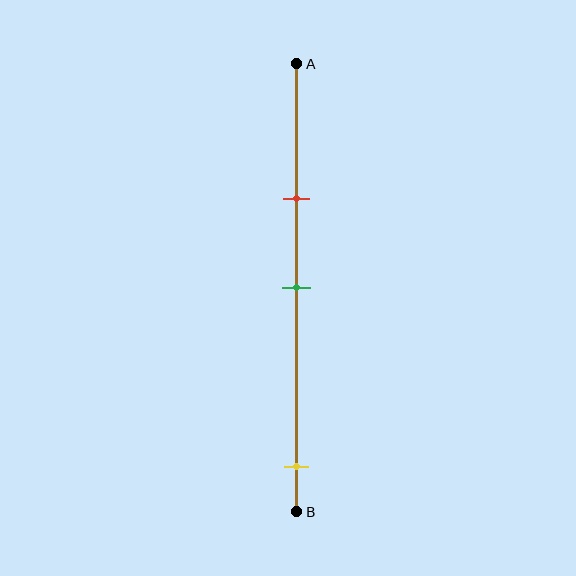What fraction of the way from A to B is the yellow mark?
The yellow mark is approximately 90% (0.9) of the way from A to B.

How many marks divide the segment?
There are 3 marks dividing the segment.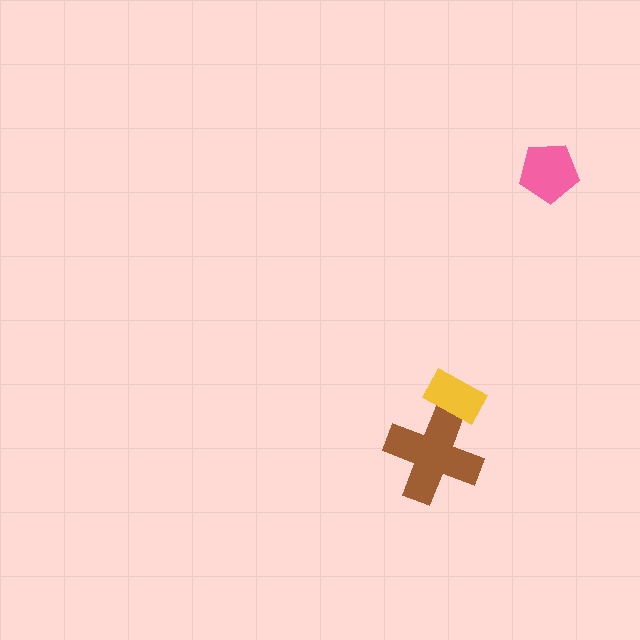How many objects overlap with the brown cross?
1 object overlaps with the brown cross.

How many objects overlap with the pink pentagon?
0 objects overlap with the pink pentagon.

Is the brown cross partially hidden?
Yes, it is partially covered by another shape.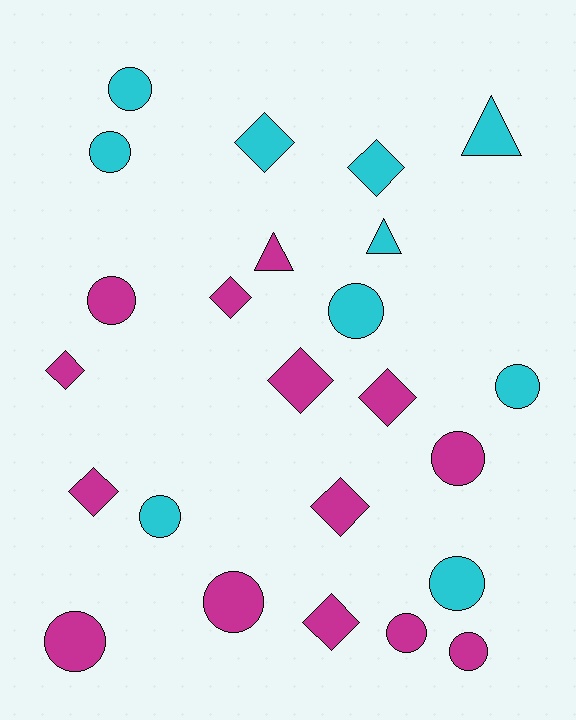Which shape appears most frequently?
Circle, with 12 objects.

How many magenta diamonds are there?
There are 7 magenta diamonds.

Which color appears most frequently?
Magenta, with 14 objects.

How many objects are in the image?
There are 24 objects.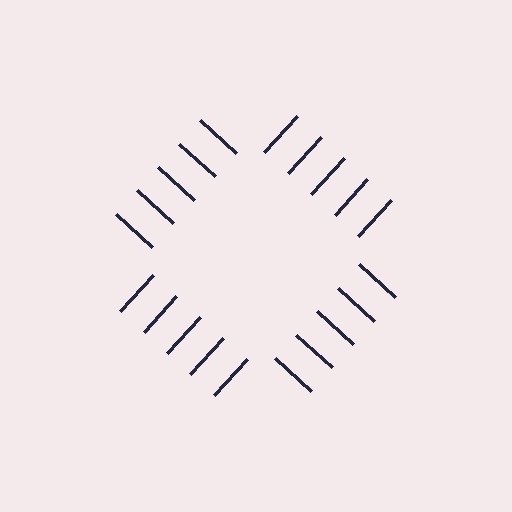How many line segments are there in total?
20 — 5 along each of the 4 edges.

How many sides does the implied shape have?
4 sides — the line-ends trace a square.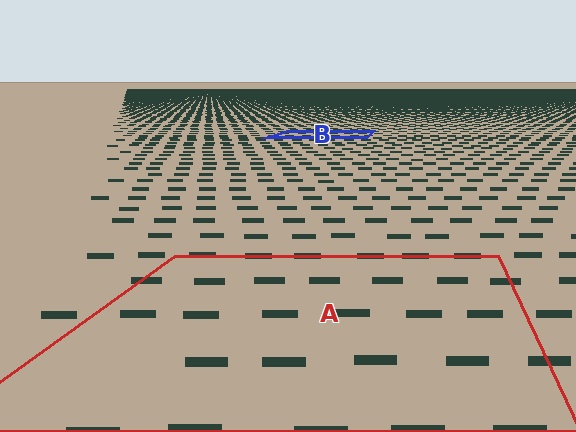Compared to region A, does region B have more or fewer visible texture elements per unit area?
Region B has more texture elements per unit area — they are packed more densely because it is farther away.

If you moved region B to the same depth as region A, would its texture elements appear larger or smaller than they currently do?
They would appear larger. At a closer depth, the same texture elements are projected at a bigger on-screen size.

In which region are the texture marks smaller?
The texture marks are smaller in region B, because it is farther away.